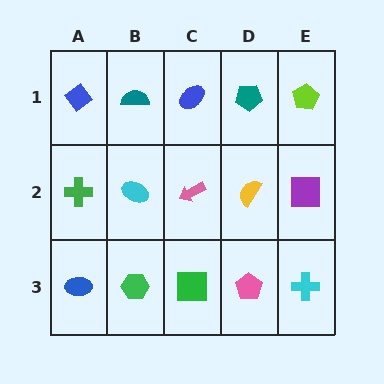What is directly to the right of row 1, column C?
A teal pentagon.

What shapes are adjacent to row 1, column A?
A green cross (row 2, column A), a teal semicircle (row 1, column B).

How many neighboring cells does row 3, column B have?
3.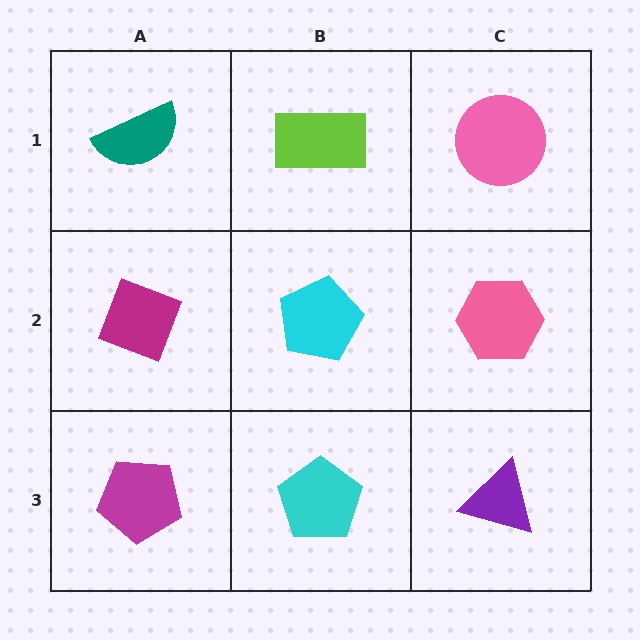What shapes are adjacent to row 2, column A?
A teal semicircle (row 1, column A), a magenta pentagon (row 3, column A), a cyan pentagon (row 2, column B).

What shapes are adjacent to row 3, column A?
A magenta diamond (row 2, column A), a cyan pentagon (row 3, column B).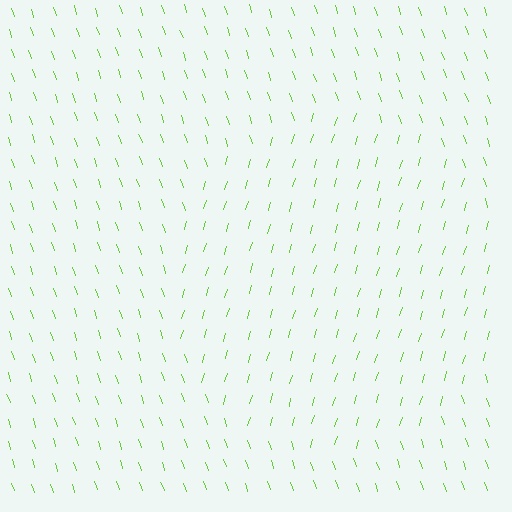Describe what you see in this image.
The image is filled with small lime line segments. A circle region in the image has lines oriented differently from the surrounding lines, creating a visible texture boundary.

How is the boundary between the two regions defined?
The boundary is defined purely by a change in line orientation (approximately 35 degrees difference). All lines are the same color and thickness.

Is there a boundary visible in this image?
Yes, there is a texture boundary formed by a change in line orientation.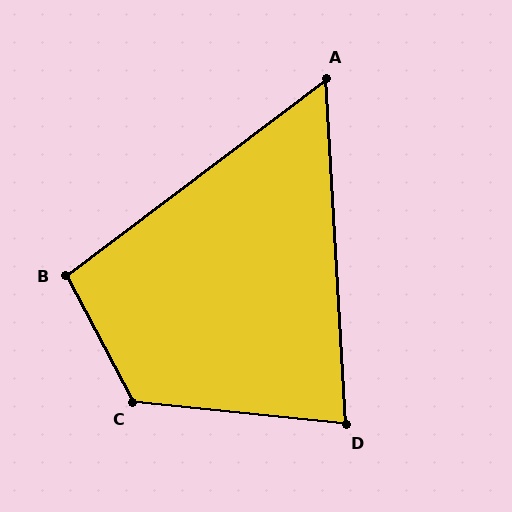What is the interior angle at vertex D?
Approximately 81 degrees (acute).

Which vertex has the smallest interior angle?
A, at approximately 56 degrees.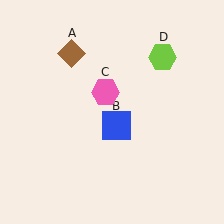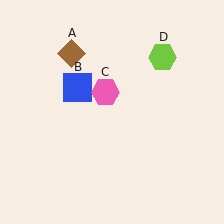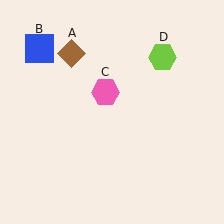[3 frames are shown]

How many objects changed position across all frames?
1 object changed position: blue square (object B).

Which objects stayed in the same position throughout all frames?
Brown diamond (object A) and pink hexagon (object C) and lime hexagon (object D) remained stationary.